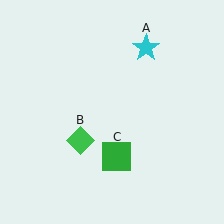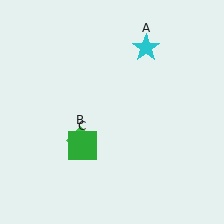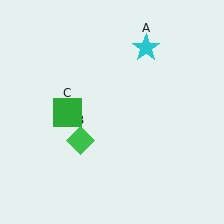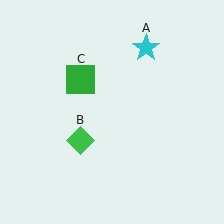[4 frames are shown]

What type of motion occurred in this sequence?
The green square (object C) rotated clockwise around the center of the scene.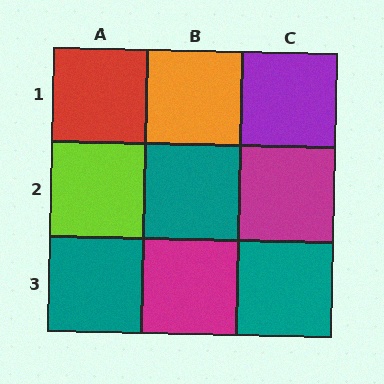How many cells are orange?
1 cell is orange.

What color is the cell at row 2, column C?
Magenta.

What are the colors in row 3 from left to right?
Teal, magenta, teal.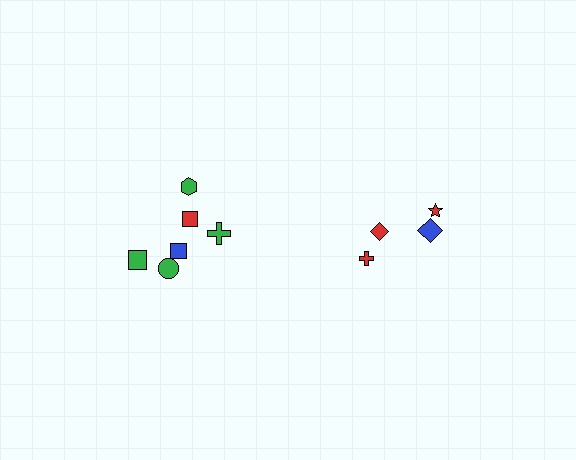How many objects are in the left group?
There are 6 objects.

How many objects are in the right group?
There are 4 objects.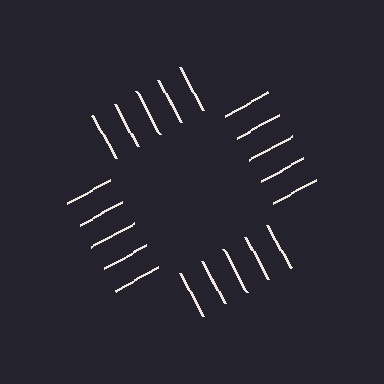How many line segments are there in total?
20 — 5 along each of the 4 edges.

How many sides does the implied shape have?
4 sides — the line-ends trace a square.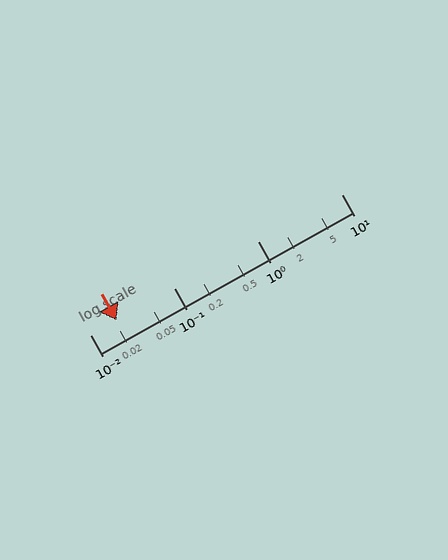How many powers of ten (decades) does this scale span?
The scale spans 3 decades, from 0.01 to 10.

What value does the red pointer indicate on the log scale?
The pointer indicates approximately 0.021.